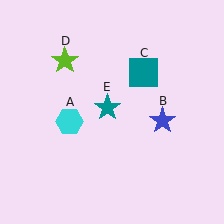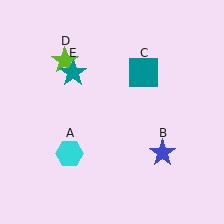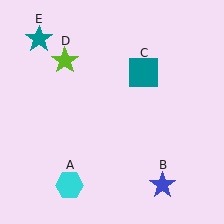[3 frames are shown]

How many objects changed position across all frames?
3 objects changed position: cyan hexagon (object A), blue star (object B), teal star (object E).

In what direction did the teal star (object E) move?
The teal star (object E) moved up and to the left.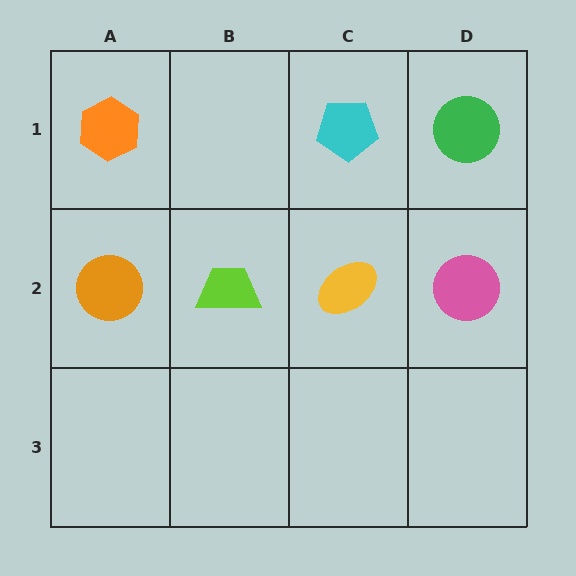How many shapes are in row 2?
4 shapes.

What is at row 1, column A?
An orange hexagon.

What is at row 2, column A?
An orange circle.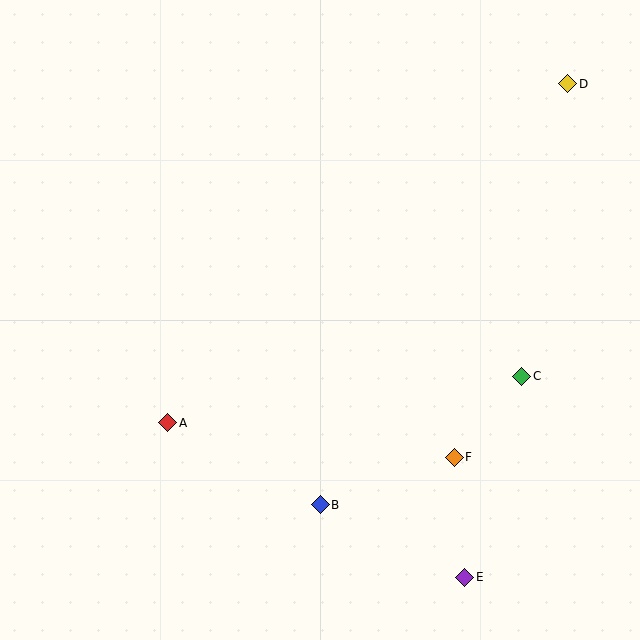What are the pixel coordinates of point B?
Point B is at (320, 505).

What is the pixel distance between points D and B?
The distance between D and B is 489 pixels.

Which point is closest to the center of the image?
Point A at (168, 423) is closest to the center.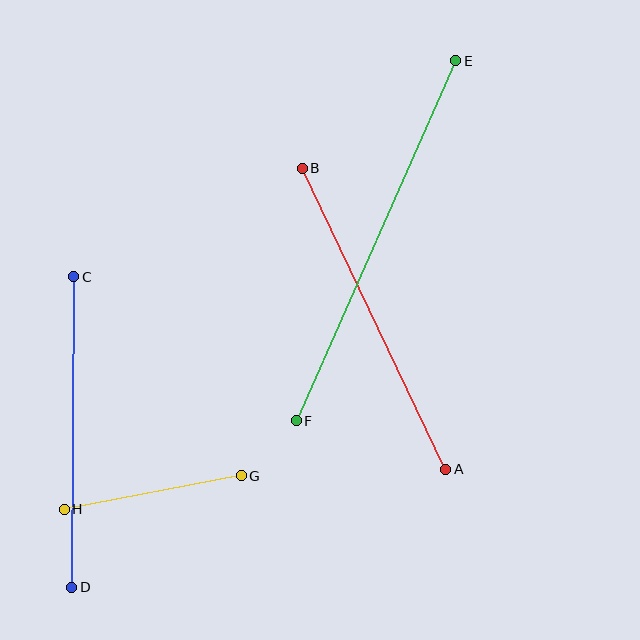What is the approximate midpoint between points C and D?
The midpoint is at approximately (73, 432) pixels.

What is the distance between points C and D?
The distance is approximately 310 pixels.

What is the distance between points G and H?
The distance is approximately 180 pixels.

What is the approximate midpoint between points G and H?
The midpoint is at approximately (153, 492) pixels.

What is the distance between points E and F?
The distance is approximately 394 pixels.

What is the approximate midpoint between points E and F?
The midpoint is at approximately (376, 241) pixels.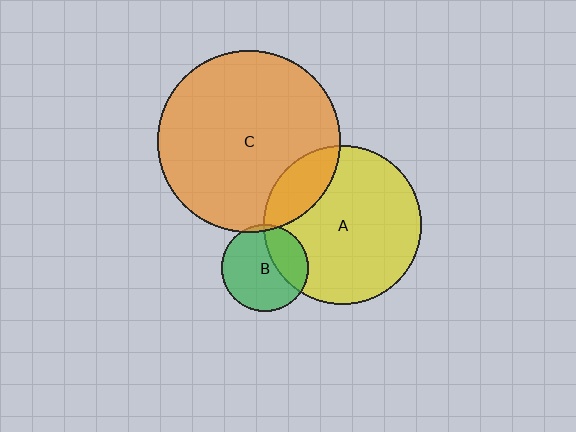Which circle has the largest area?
Circle C (orange).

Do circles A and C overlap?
Yes.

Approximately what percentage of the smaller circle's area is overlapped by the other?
Approximately 20%.